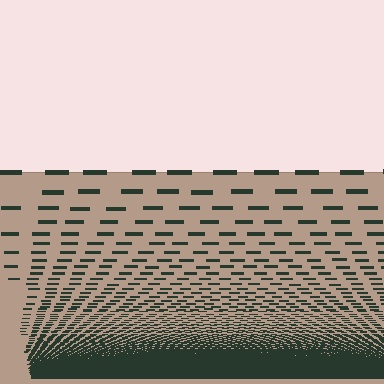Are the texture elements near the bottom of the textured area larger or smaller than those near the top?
Smaller. The gradient is inverted — elements near the bottom are smaller and denser.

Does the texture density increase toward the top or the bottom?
Density increases toward the bottom.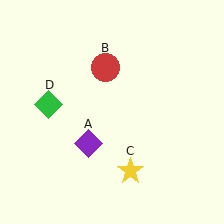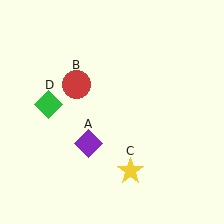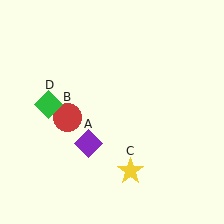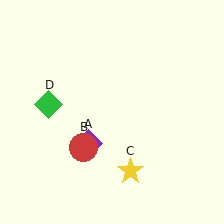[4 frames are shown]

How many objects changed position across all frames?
1 object changed position: red circle (object B).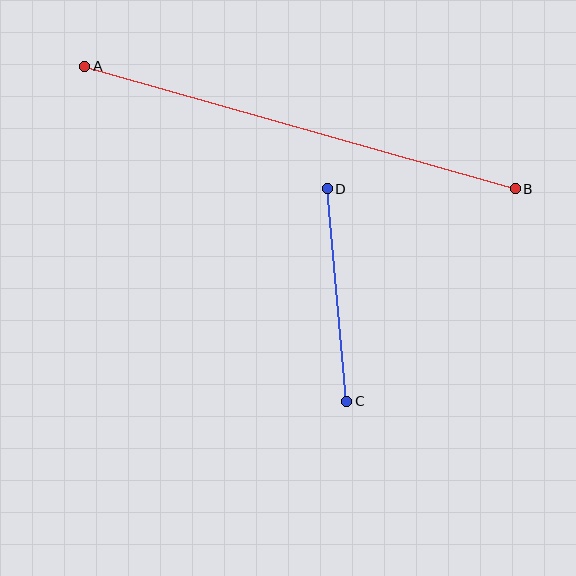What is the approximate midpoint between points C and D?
The midpoint is at approximately (337, 295) pixels.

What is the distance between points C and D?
The distance is approximately 213 pixels.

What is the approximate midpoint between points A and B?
The midpoint is at approximately (300, 127) pixels.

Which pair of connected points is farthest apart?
Points A and B are farthest apart.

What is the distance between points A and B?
The distance is approximately 448 pixels.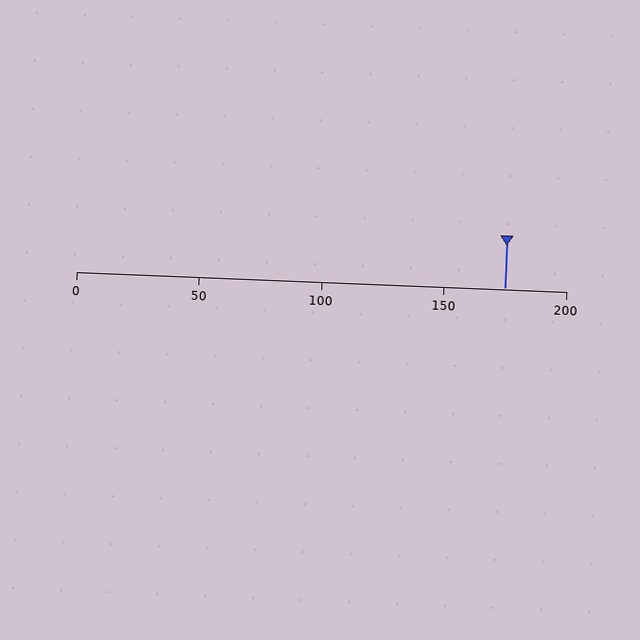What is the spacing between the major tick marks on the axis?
The major ticks are spaced 50 apart.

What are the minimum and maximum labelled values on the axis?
The axis runs from 0 to 200.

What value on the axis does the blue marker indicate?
The marker indicates approximately 175.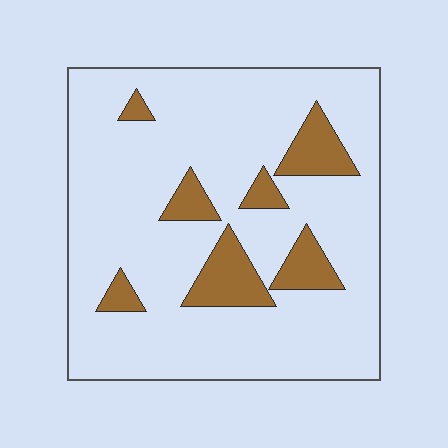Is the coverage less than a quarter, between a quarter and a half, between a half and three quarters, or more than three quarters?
Less than a quarter.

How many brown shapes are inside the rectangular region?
7.